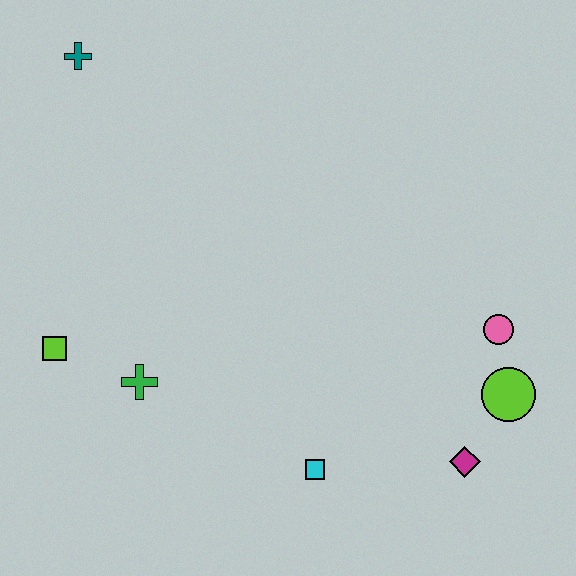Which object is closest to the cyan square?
The magenta diamond is closest to the cyan square.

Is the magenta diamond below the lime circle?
Yes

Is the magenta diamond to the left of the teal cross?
No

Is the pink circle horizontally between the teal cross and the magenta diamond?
No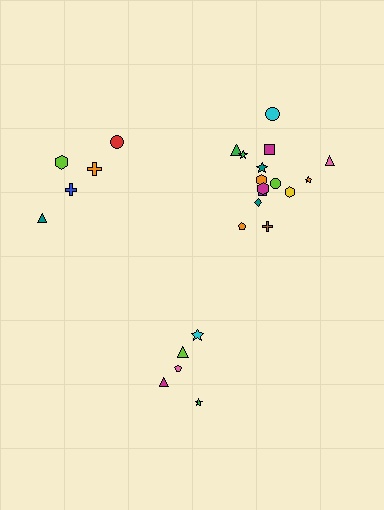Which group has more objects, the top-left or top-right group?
The top-right group.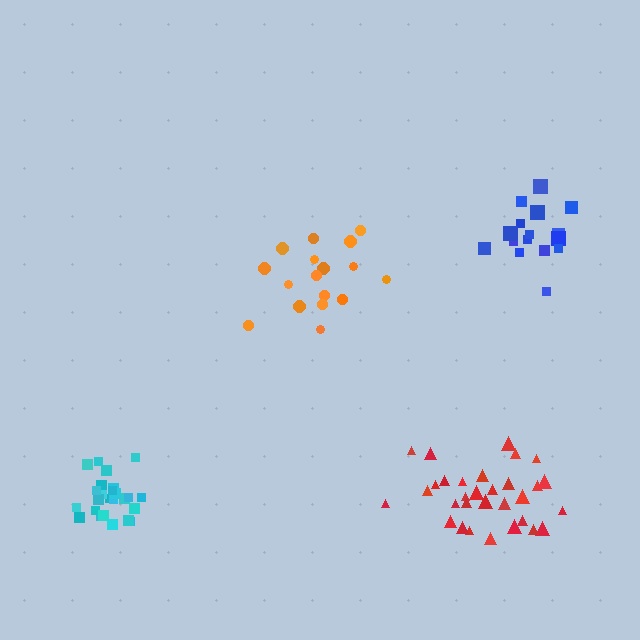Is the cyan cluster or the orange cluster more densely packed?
Cyan.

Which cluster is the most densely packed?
Cyan.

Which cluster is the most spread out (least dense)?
Orange.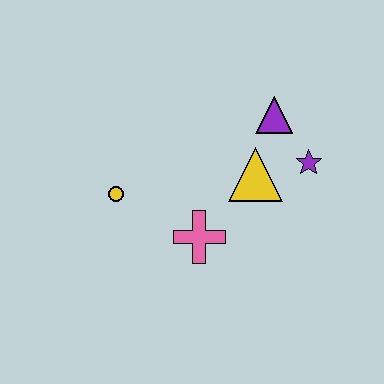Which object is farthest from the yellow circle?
The purple star is farthest from the yellow circle.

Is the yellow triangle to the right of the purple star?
No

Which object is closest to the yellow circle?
The pink cross is closest to the yellow circle.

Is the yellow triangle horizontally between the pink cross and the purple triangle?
Yes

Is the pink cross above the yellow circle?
No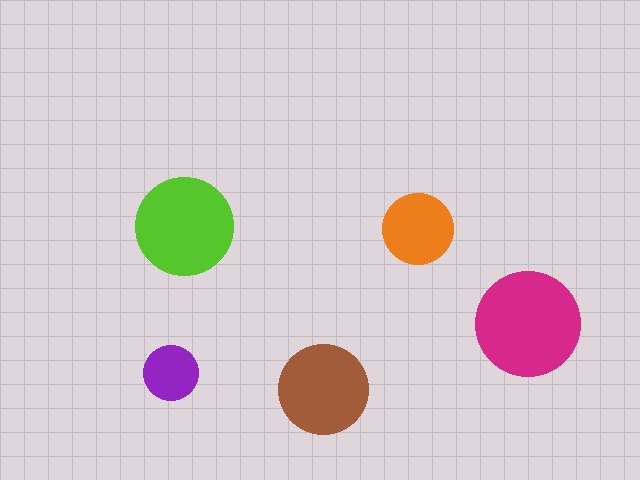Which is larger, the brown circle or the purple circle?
The brown one.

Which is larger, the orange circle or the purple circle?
The orange one.